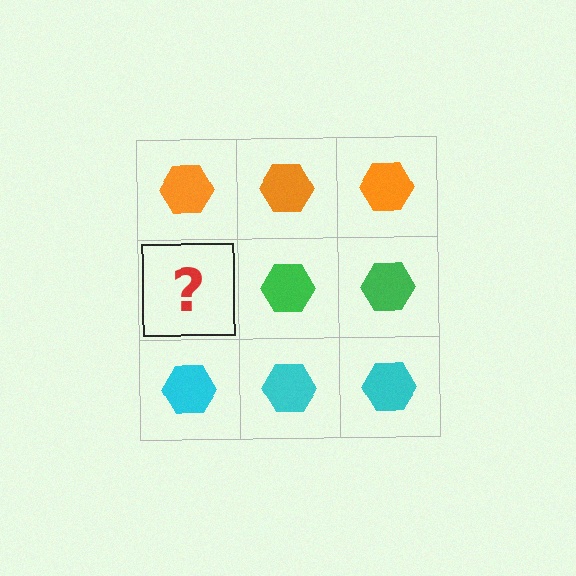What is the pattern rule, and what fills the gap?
The rule is that each row has a consistent color. The gap should be filled with a green hexagon.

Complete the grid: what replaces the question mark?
The question mark should be replaced with a green hexagon.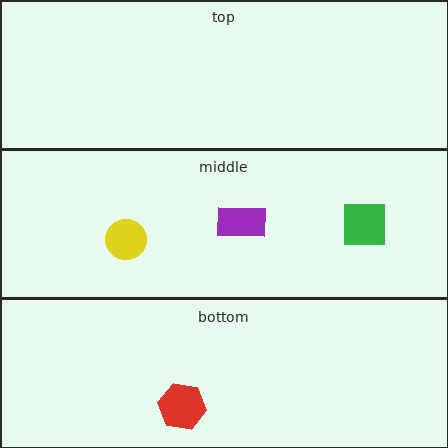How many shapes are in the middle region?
3.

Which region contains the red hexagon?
The bottom region.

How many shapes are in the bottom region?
1.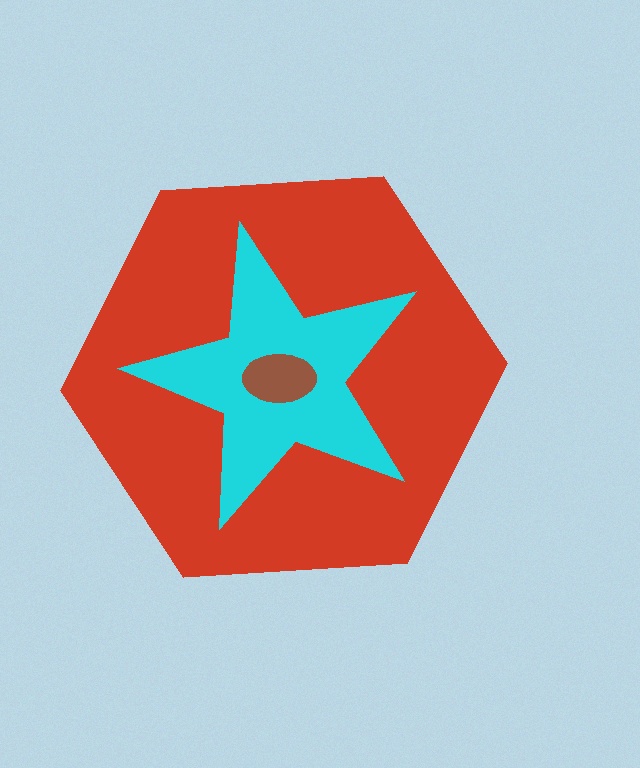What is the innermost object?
The brown ellipse.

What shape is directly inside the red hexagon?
The cyan star.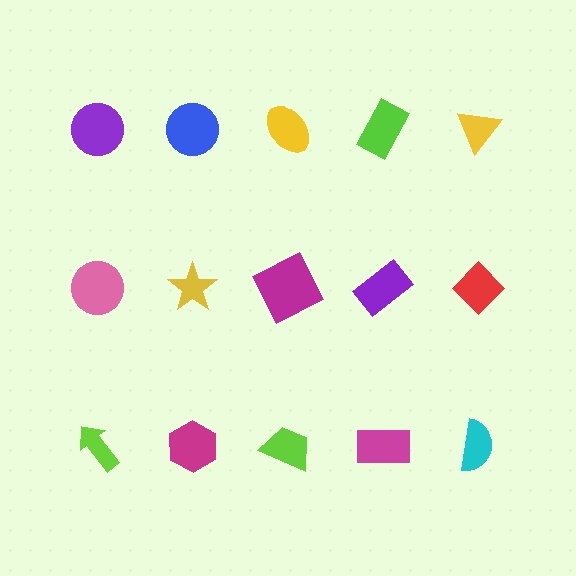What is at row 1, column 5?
A yellow triangle.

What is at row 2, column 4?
A purple rectangle.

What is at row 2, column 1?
A pink circle.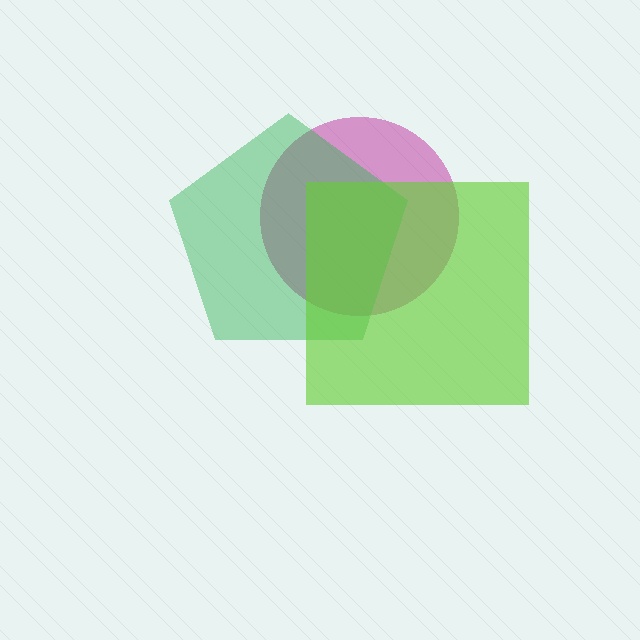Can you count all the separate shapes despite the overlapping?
Yes, there are 3 separate shapes.